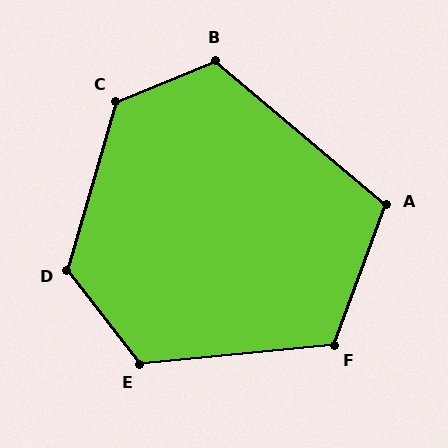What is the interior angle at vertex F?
Approximately 116 degrees (obtuse).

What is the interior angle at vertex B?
Approximately 118 degrees (obtuse).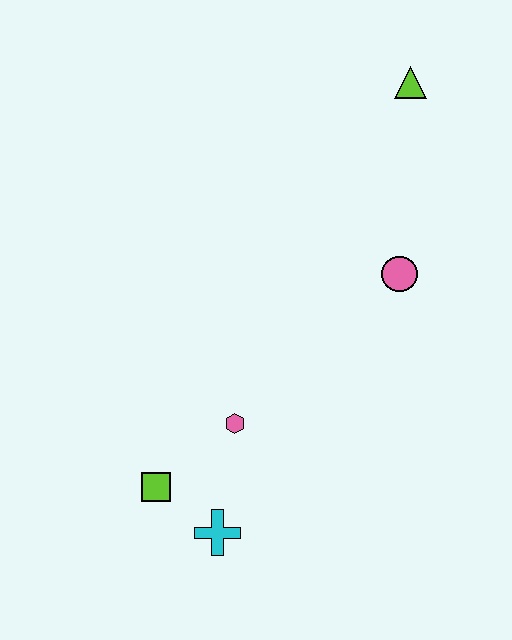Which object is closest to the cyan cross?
The lime square is closest to the cyan cross.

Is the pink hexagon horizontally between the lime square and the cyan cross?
No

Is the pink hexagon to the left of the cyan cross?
No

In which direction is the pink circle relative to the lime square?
The pink circle is to the right of the lime square.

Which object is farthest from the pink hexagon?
The lime triangle is farthest from the pink hexagon.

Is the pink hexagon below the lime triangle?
Yes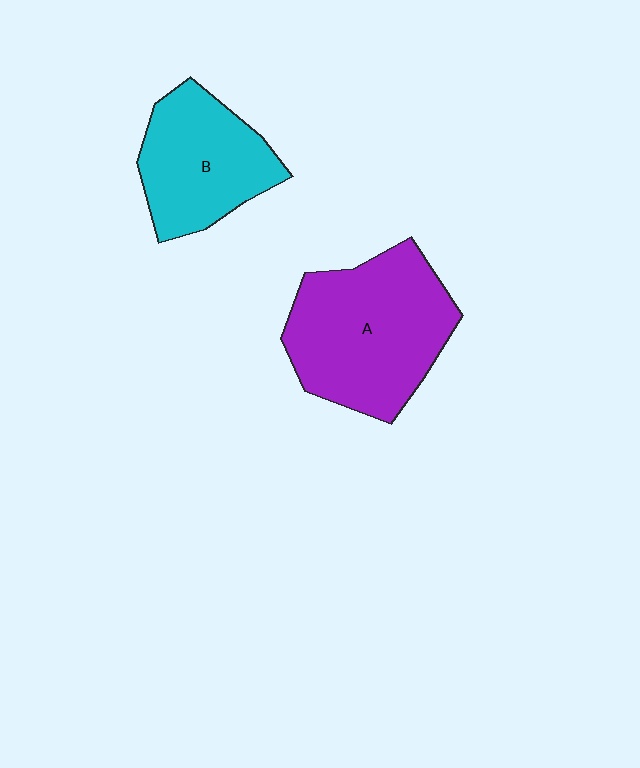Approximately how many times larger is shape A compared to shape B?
Approximately 1.4 times.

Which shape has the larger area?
Shape A (purple).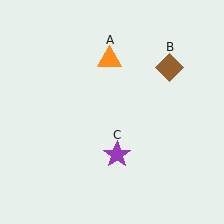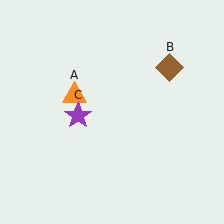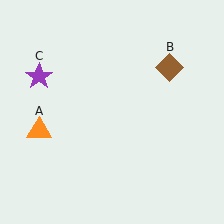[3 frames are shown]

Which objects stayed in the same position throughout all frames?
Brown diamond (object B) remained stationary.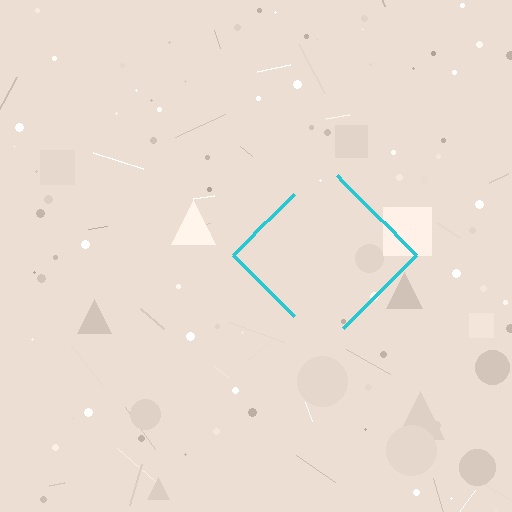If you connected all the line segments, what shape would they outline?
They would outline a diamond.